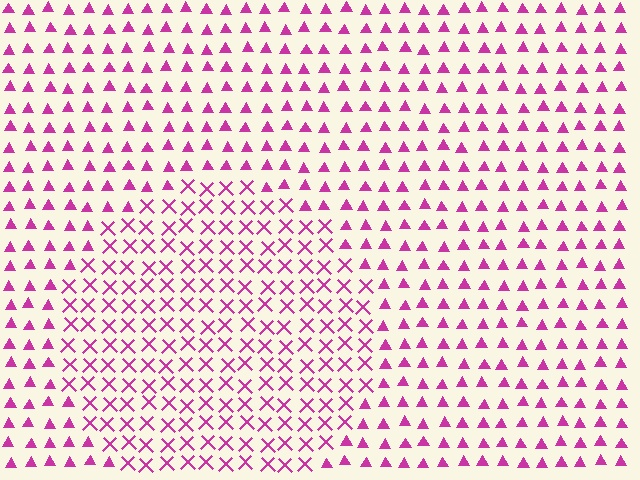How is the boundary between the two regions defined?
The boundary is defined by a change in element shape: X marks inside vs. triangles outside. All elements share the same color and spacing.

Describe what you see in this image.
The image is filled with small magenta elements arranged in a uniform grid. A circle-shaped region contains X marks, while the surrounding area contains triangles. The boundary is defined purely by the change in element shape.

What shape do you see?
I see a circle.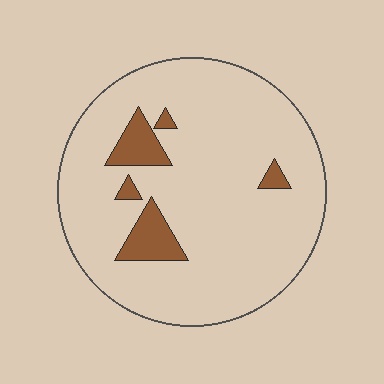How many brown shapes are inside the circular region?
5.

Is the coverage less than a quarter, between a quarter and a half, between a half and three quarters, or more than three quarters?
Less than a quarter.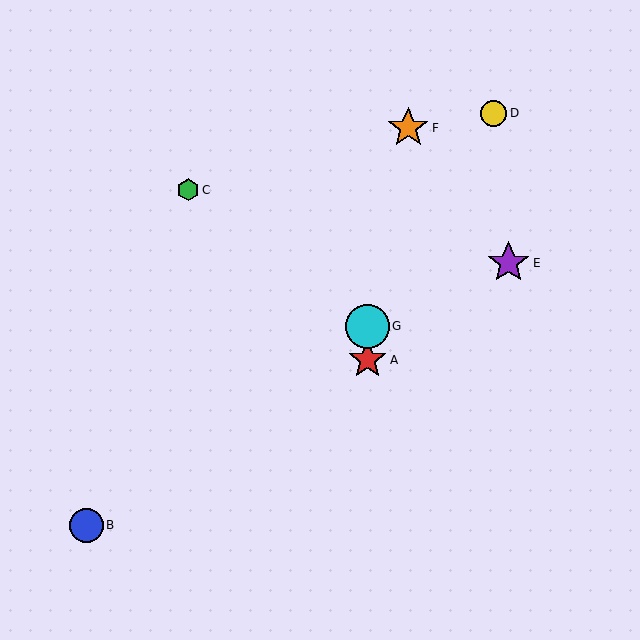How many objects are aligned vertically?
2 objects (A, G) are aligned vertically.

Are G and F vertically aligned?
No, G is at x≈367 and F is at x≈408.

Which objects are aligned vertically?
Objects A, G are aligned vertically.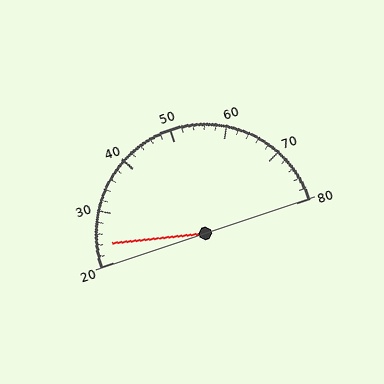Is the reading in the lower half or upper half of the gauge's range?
The reading is in the lower half of the range (20 to 80).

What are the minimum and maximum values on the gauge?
The gauge ranges from 20 to 80.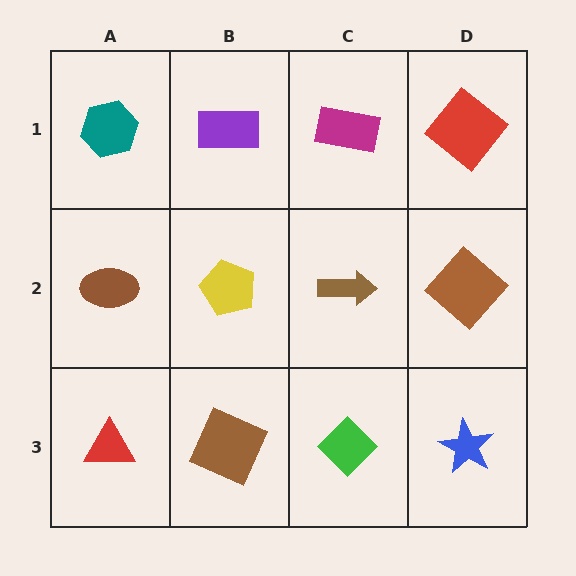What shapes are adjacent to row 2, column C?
A magenta rectangle (row 1, column C), a green diamond (row 3, column C), a yellow pentagon (row 2, column B), a brown diamond (row 2, column D).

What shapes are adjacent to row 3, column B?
A yellow pentagon (row 2, column B), a red triangle (row 3, column A), a green diamond (row 3, column C).